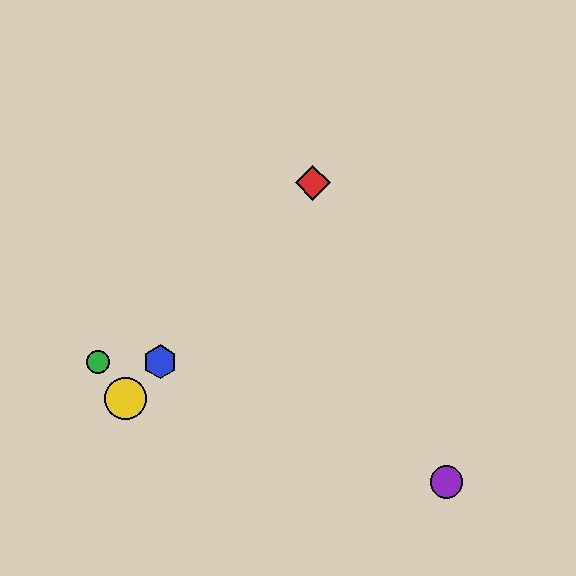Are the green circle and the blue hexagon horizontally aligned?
Yes, both are at y≈362.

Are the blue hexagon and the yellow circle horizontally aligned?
No, the blue hexagon is at y≈362 and the yellow circle is at y≈398.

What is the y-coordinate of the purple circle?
The purple circle is at y≈482.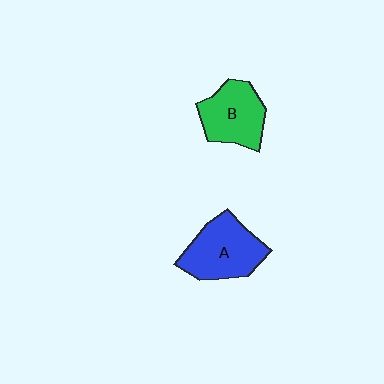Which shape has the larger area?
Shape A (blue).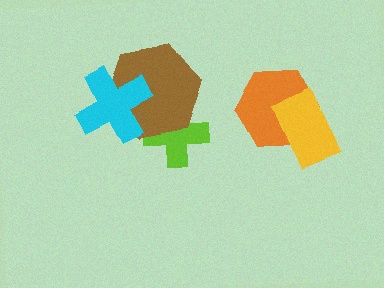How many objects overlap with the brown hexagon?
2 objects overlap with the brown hexagon.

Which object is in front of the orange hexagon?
The yellow rectangle is in front of the orange hexagon.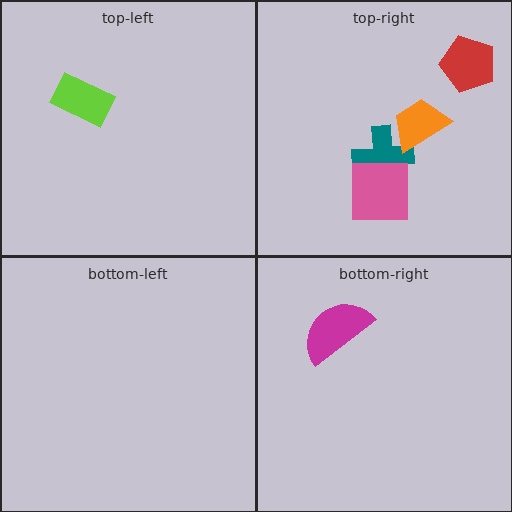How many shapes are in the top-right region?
4.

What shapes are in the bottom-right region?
The magenta semicircle.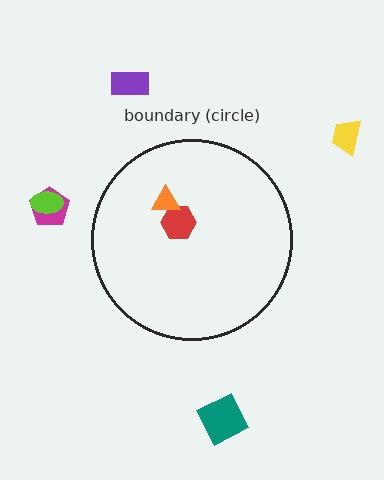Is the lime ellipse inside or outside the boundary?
Outside.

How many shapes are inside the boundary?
2 inside, 5 outside.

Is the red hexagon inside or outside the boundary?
Inside.